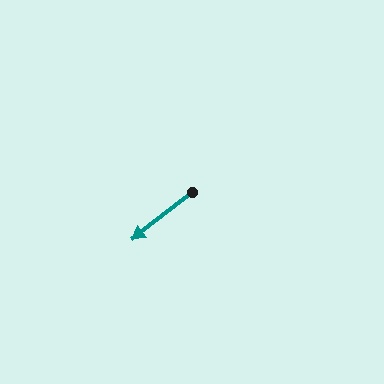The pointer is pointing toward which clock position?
Roughly 8 o'clock.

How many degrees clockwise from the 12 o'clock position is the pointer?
Approximately 232 degrees.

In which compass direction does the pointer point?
Southwest.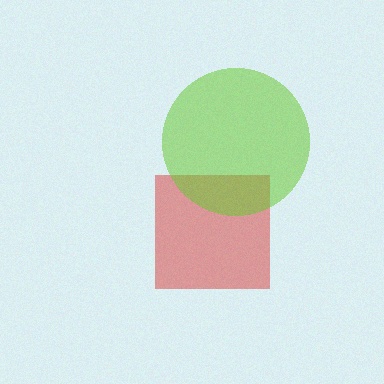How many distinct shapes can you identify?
There are 2 distinct shapes: a red square, a lime circle.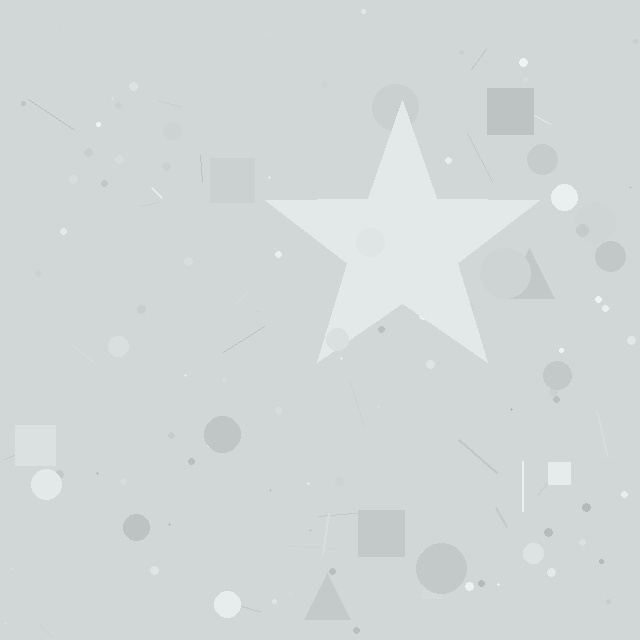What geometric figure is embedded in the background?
A star is embedded in the background.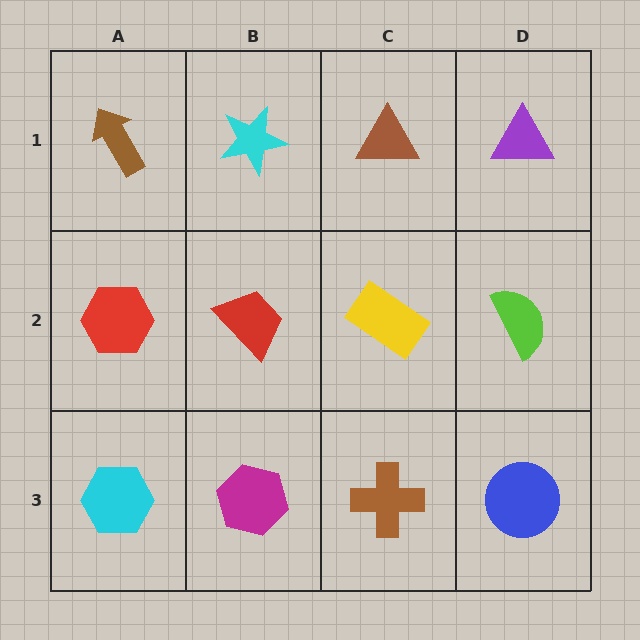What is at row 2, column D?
A lime semicircle.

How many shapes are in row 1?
4 shapes.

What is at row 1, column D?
A purple triangle.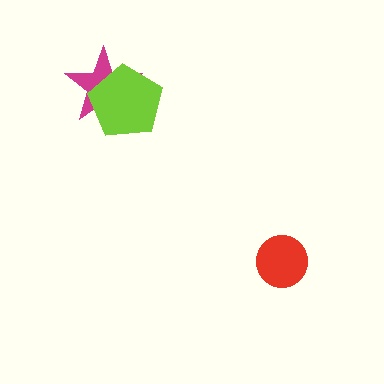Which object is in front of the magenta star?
The lime pentagon is in front of the magenta star.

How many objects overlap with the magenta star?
1 object overlaps with the magenta star.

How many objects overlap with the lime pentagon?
1 object overlaps with the lime pentagon.